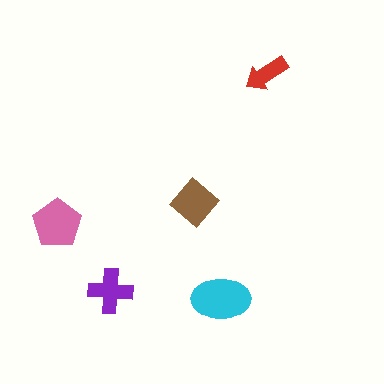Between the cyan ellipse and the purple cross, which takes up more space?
The cyan ellipse.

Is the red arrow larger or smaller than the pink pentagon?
Smaller.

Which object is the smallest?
The red arrow.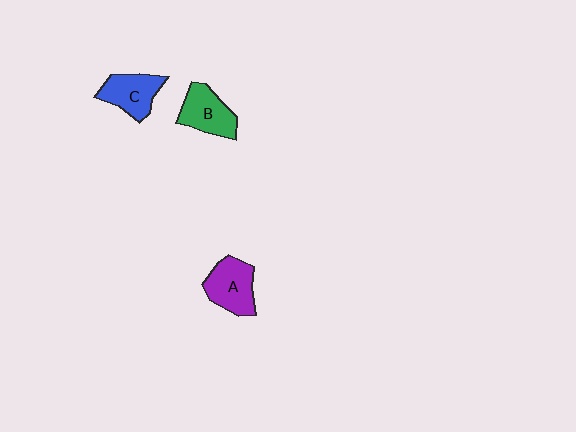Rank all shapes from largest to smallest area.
From largest to smallest: A (purple), B (green), C (blue).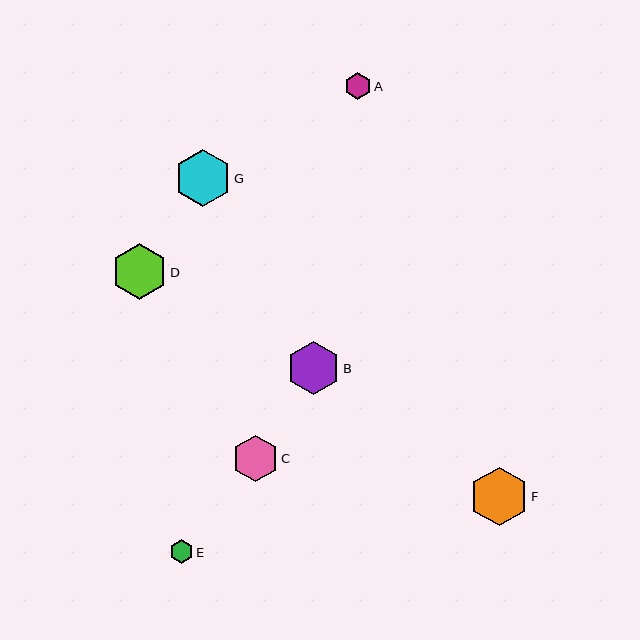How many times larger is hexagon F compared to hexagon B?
Hexagon F is approximately 1.1 times the size of hexagon B.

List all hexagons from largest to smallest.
From largest to smallest: F, G, D, B, C, A, E.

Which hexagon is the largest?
Hexagon F is the largest with a size of approximately 58 pixels.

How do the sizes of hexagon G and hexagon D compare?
Hexagon G and hexagon D are approximately the same size.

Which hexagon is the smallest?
Hexagon E is the smallest with a size of approximately 24 pixels.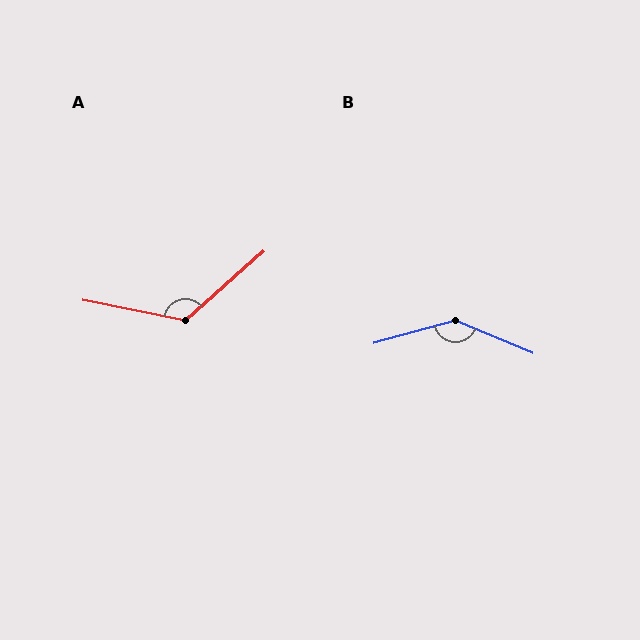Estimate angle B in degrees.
Approximately 142 degrees.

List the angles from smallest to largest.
A (127°), B (142°).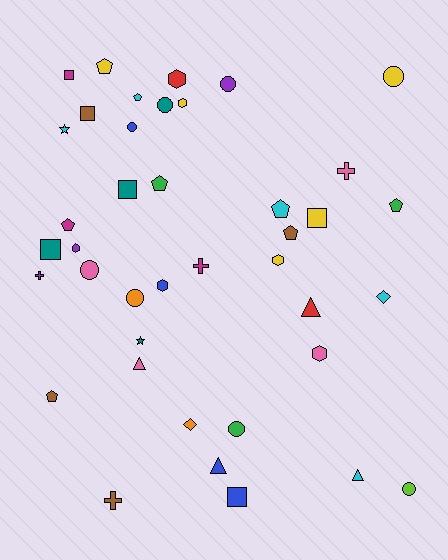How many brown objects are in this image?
There are 4 brown objects.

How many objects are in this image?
There are 40 objects.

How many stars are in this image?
There are 2 stars.